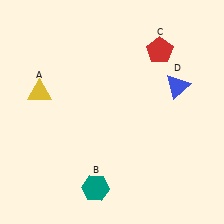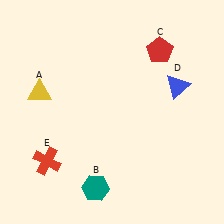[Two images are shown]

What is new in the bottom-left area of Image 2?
A red cross (E) was added in the bottom-left area of Image 2.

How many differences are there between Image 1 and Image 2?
There is 1 difference between the two images.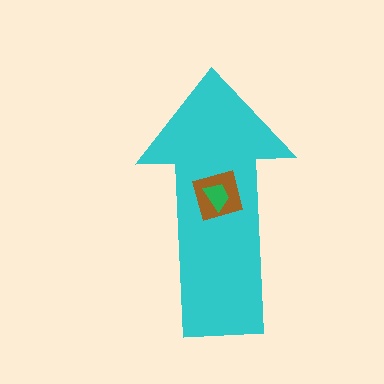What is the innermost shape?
The green trapezoid.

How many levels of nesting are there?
3.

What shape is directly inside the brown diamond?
The green trapezoid.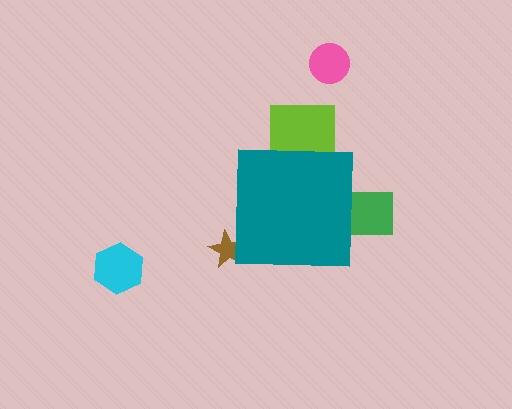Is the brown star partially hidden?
Yes, the brown star is partially hidden behind the teal square.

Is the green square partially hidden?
Yes, the green square is partially hidden behind the teal square.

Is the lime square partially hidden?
Yes, the lime square is partially hidden behind the teal square.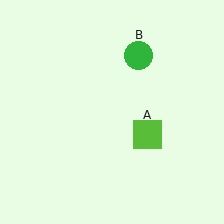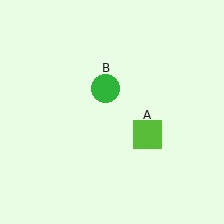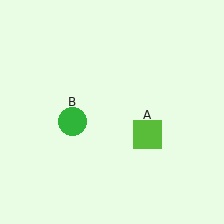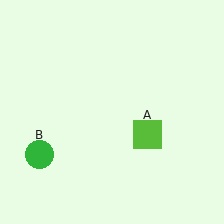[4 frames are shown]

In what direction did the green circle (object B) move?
The green circle (object B) moved down and to the left.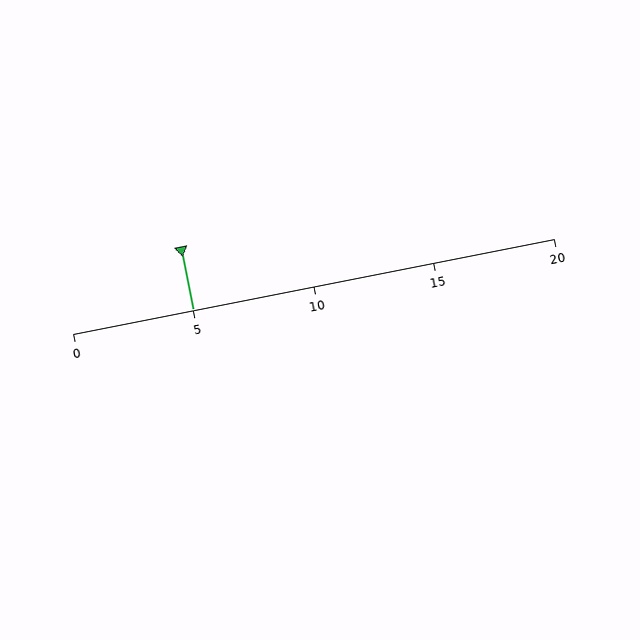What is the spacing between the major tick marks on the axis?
The major ticks are spaced 5 apart.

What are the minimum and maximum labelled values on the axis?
The axis runs from 0 to 20.